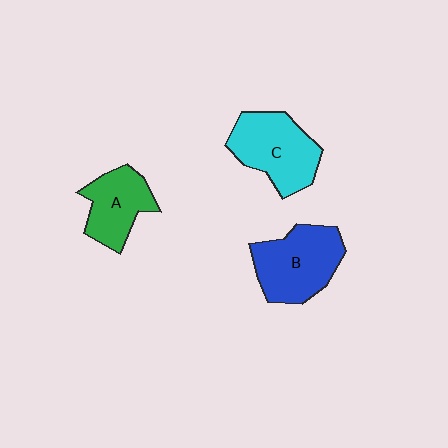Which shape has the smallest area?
Shape A (green).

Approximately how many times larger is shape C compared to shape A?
Approximately 1.3 times.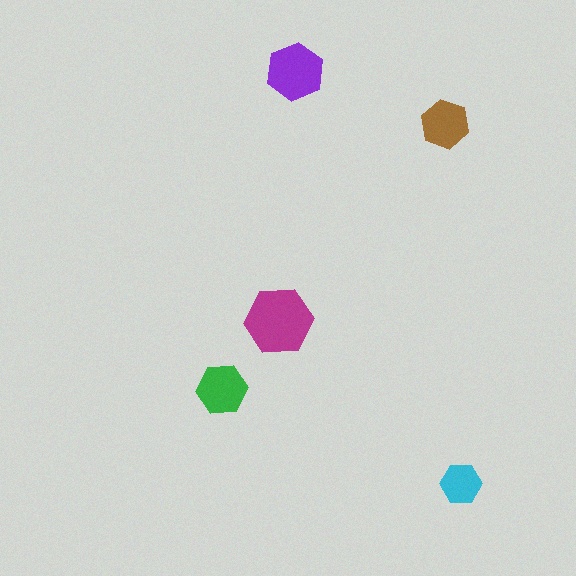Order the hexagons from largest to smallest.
the magenta one, the purple one, the green one, the brown one, the cyan one.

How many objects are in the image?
There are 5 objects in the image.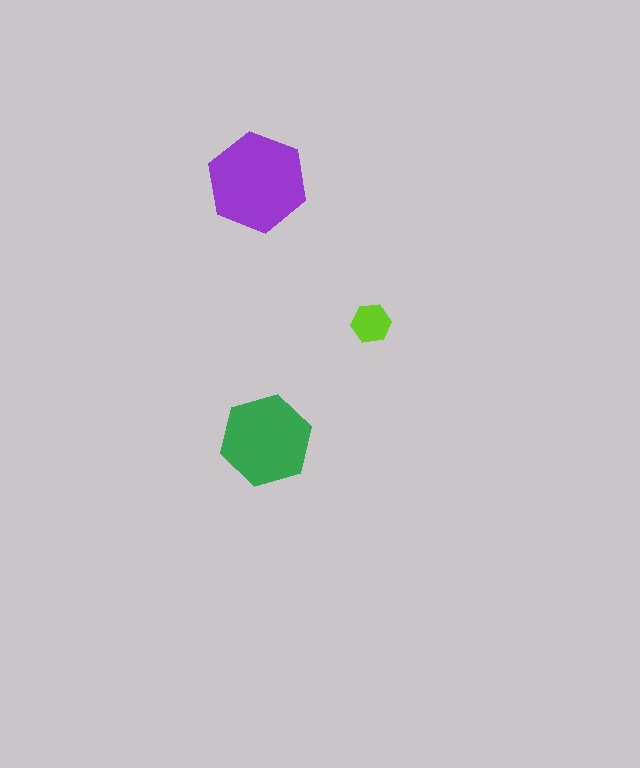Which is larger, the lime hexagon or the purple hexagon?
The purple one.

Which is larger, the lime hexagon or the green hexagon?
The green one.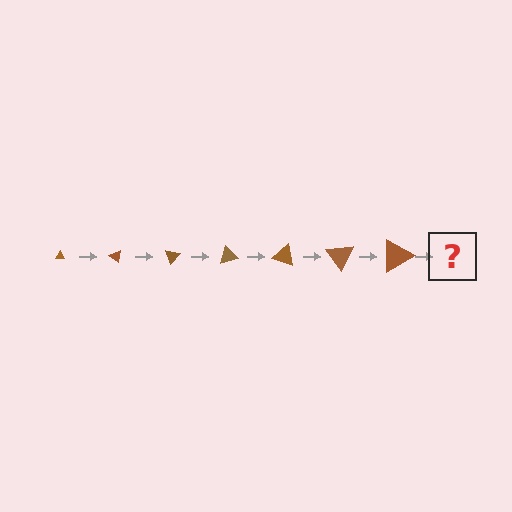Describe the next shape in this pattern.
It should be a triangle, larger than the previous one and rotated 245 degrees from the start.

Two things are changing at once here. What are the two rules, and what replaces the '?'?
The two rules are that the triangle grows larger each step and it rotates 35 degrees each step. The '?' should be a triangle, larger than the previous one and rotated 245 degrees from the start.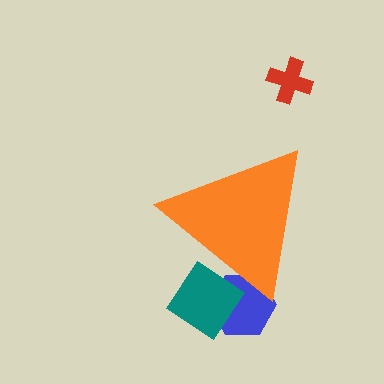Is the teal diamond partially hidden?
Yes, the teal diamond is partially hidden behind the orange triangle.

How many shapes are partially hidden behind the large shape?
2 shapes are partially hidden.